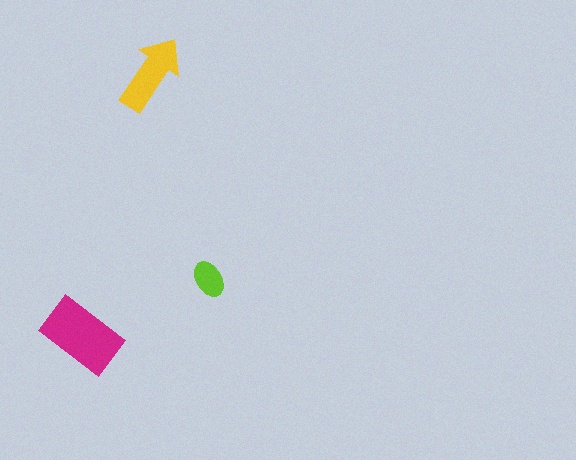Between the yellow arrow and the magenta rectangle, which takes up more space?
The magenta rectangle.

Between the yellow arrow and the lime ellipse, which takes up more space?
The yellow arrow.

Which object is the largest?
The magenta rectangle.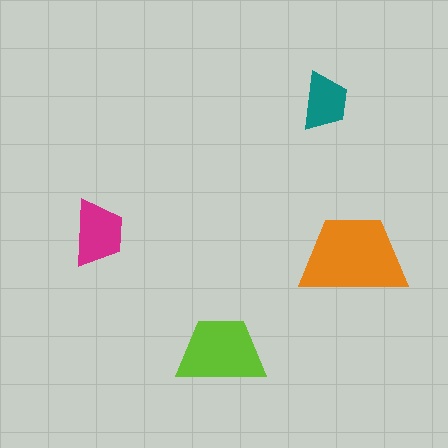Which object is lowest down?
The lime trapezoid is bottommost.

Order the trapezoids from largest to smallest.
the orange one, the lime one, the magenta one, the teal one.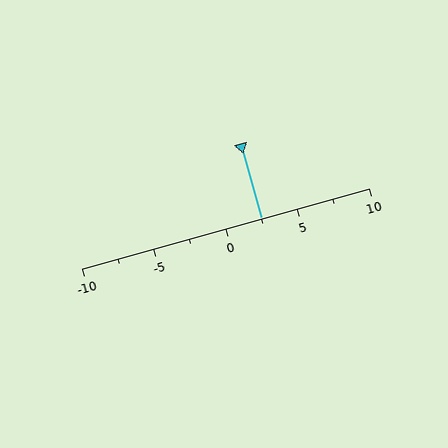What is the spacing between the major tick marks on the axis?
The major ticks are spaced 5 apart.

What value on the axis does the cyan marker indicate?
The marker indicates approximately 2.5.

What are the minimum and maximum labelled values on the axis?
The axis runs from -10 to 10.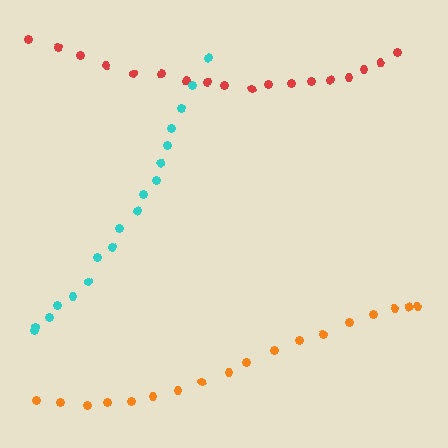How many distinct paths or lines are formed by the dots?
There are 3 distinct paths.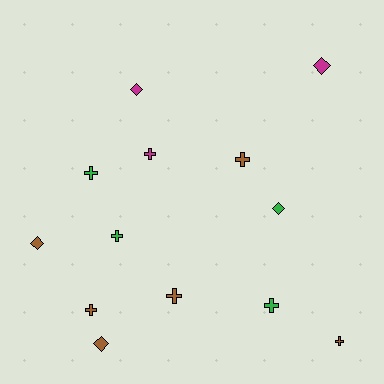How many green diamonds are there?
There is 1 green diamond.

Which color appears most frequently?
Brown, with 6 objects.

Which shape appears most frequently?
Cross, with 8 objects.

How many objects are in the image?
There are 13 objects.